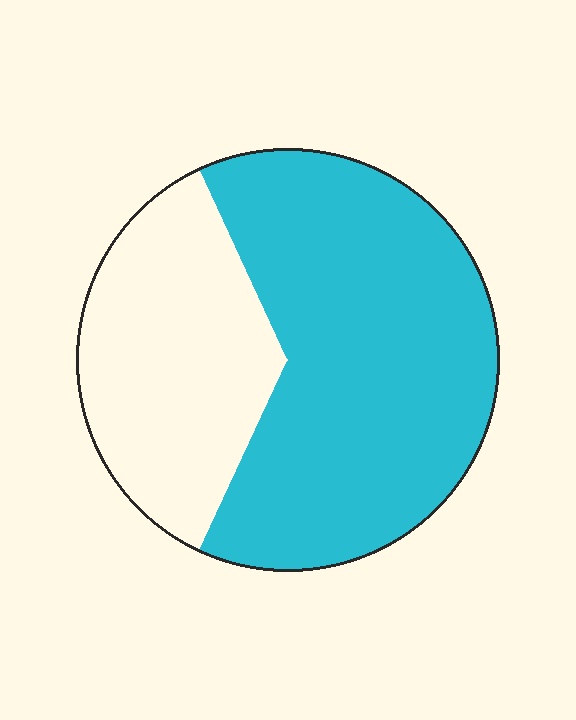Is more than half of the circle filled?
Yes.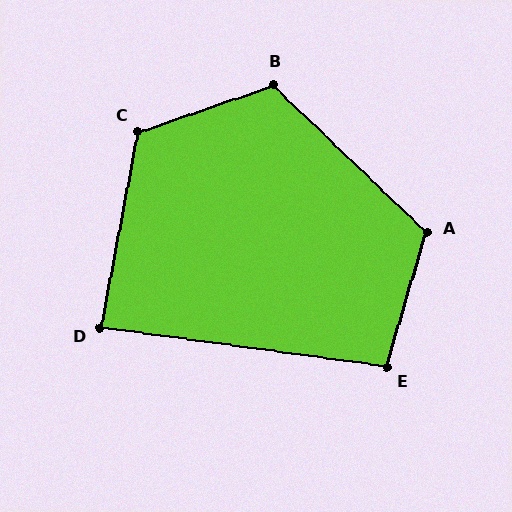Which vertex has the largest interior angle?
C, at approximately 120 degrees.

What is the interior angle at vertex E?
Approximately 98 degrees (obtuse).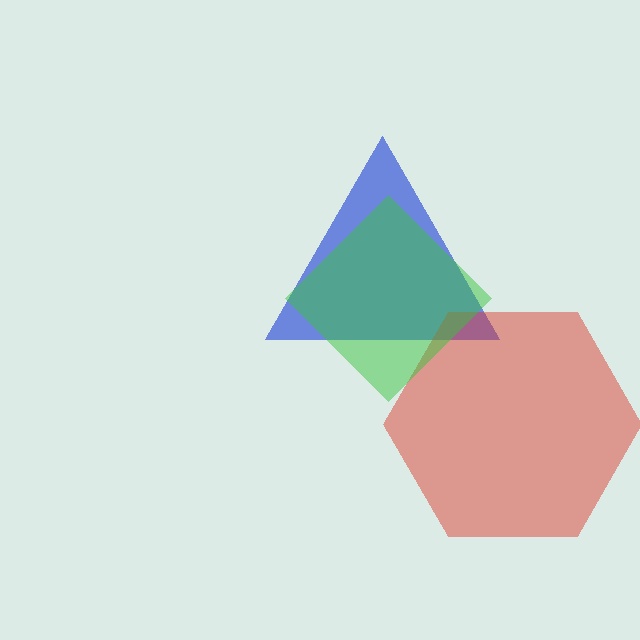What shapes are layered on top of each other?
The layered shapes are: a blue triangle, a red hexagon, a green diamond.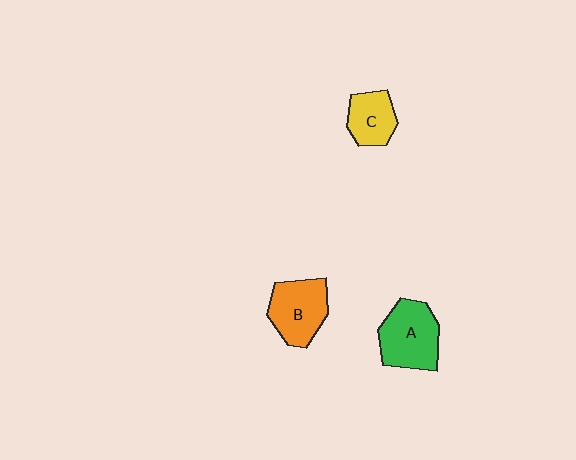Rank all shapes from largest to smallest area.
From largest to smallest: A (green), B (orange), C (yellow).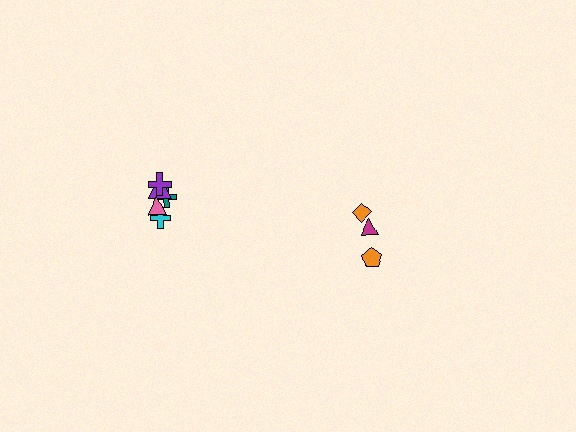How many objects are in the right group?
There are 3 objects.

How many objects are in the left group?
There are 5 objects.